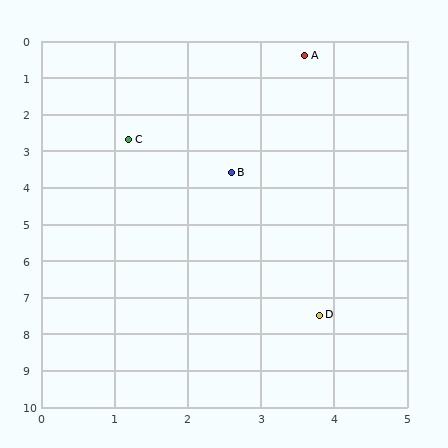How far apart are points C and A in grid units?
Points C and A are about 3.3 grid units apart.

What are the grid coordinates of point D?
Point D is at approximately (3.8, 7.5).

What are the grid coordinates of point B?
Point B is at approximately (2.6, 3.6).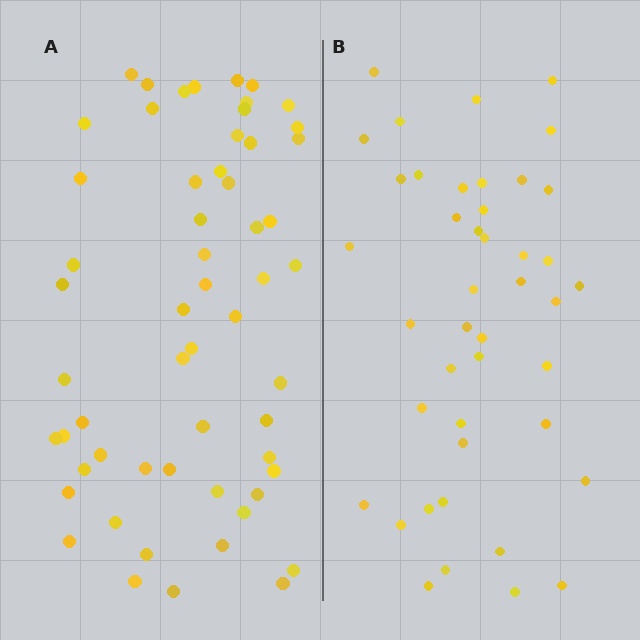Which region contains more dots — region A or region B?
Region A (the left region) has more dots.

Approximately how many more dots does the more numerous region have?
Region A has approximately 15 more dots than region B.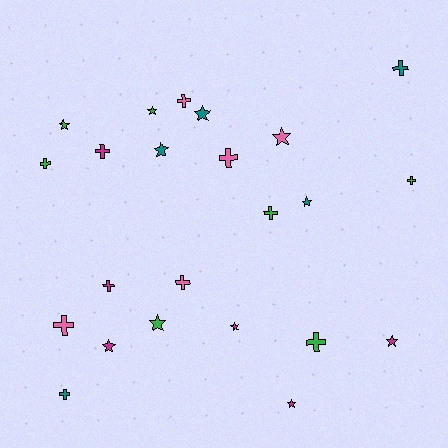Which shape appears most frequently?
Cross, with 12 objects.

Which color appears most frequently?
Green, with 7 objects.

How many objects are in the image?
There are 23 objects.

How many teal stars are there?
There are 3 teal stars.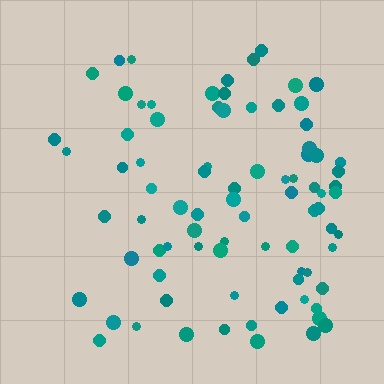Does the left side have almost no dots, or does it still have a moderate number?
Still a moderate number, just noticeably fewer than the right.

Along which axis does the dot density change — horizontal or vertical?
Horizontal.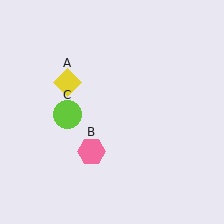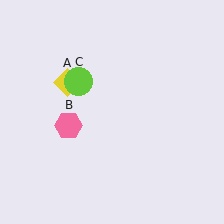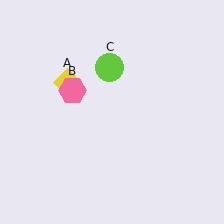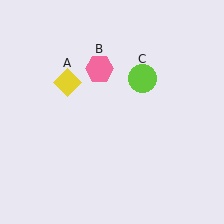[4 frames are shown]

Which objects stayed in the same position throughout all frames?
Yellow diamond (object A) remained stationary.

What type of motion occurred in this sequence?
The pink hexagon (object B), lime circle (object C) rotated clockwise around the center of the scene.